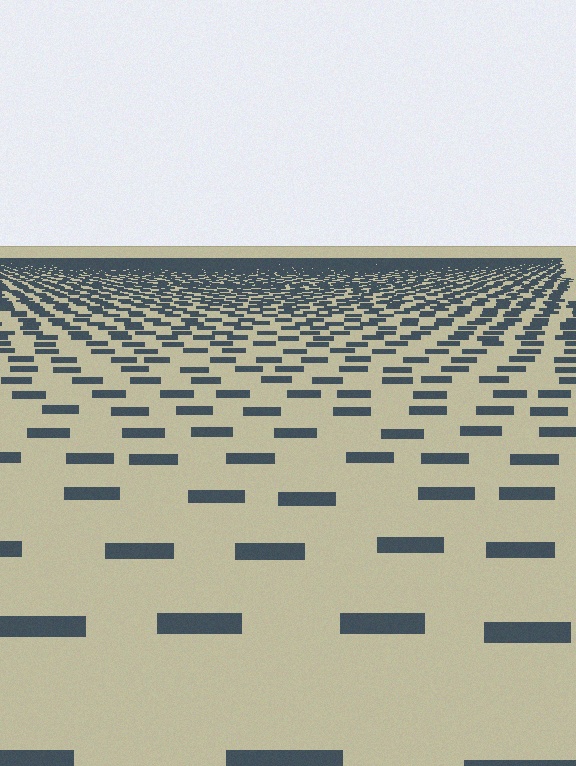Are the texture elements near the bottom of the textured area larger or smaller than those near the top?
Larger. Near the bottom, elements are closer to the viewer and appear at a bigger on-screen size.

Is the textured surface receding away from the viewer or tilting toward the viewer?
The surface is receding away from the viewer. Texture elements get smaller and denser toward the top.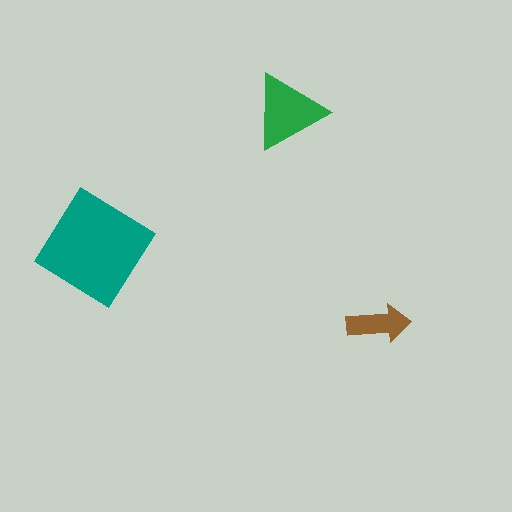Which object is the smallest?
The brown arrow.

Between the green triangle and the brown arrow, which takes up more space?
The green triangle.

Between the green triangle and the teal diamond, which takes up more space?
The teal diamond.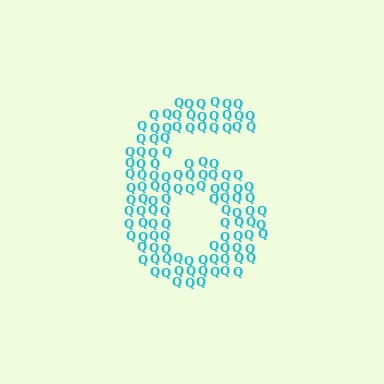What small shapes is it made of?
It is made of small letter Q's.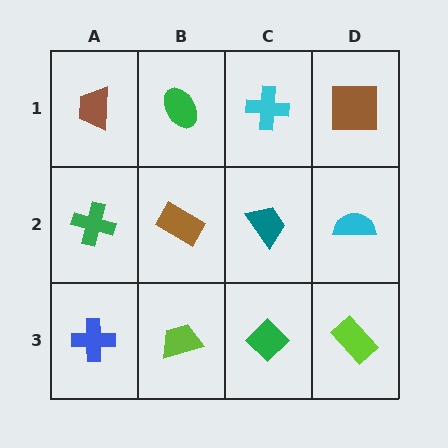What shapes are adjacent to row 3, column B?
A brown rectangle (row 2, column B), a blue cross (row 3, column A), a green diamond (row 3, column C).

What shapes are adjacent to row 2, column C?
A cyan cross (row 1, column C), a green diamond (row 3, column C), a brown rectangle (row 2, column B), a cyan semicircle (row 2, column D).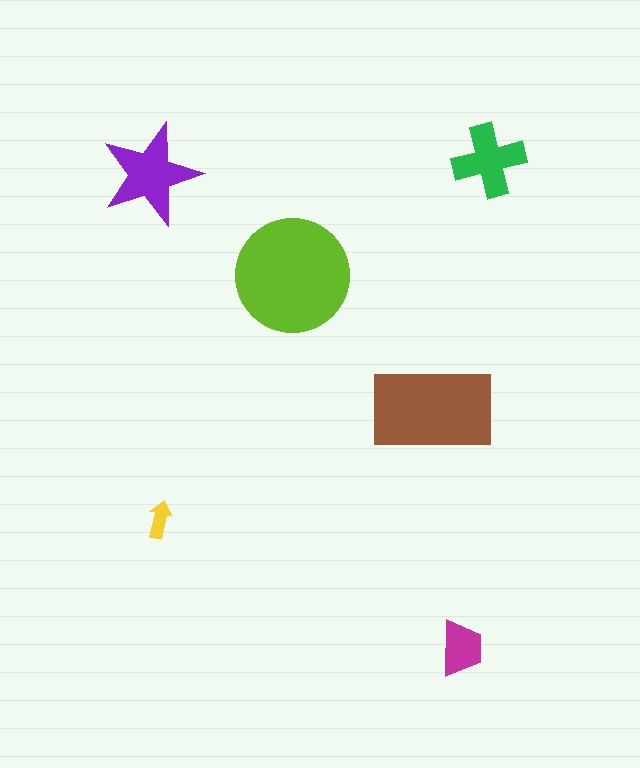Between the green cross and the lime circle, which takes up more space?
The lime circle.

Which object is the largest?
The lime circle.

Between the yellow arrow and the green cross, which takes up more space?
The green cross.